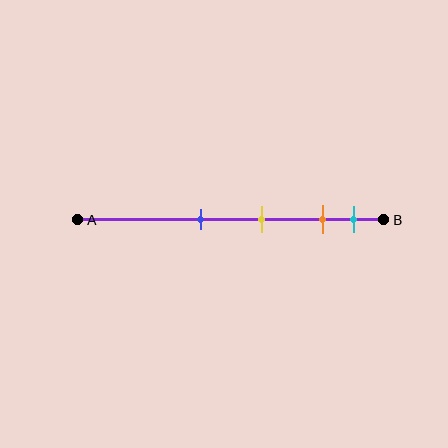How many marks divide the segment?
There are 4 marks dividing the segment.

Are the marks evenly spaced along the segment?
No, the marks are not evenly spaced.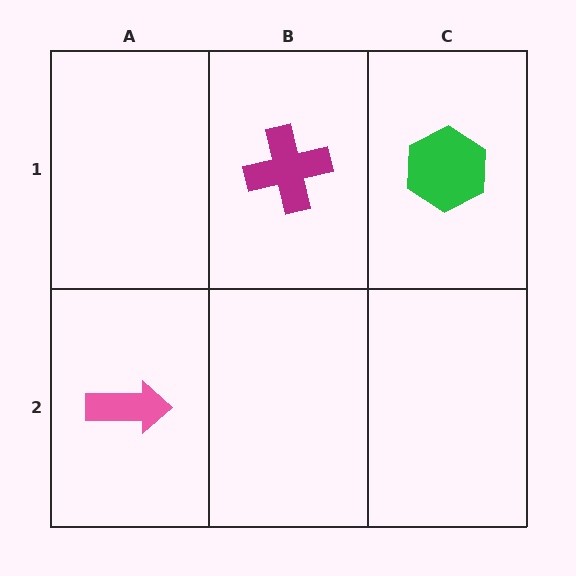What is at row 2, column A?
A pink arrow.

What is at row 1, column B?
A magenta cross.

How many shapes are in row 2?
1 shape.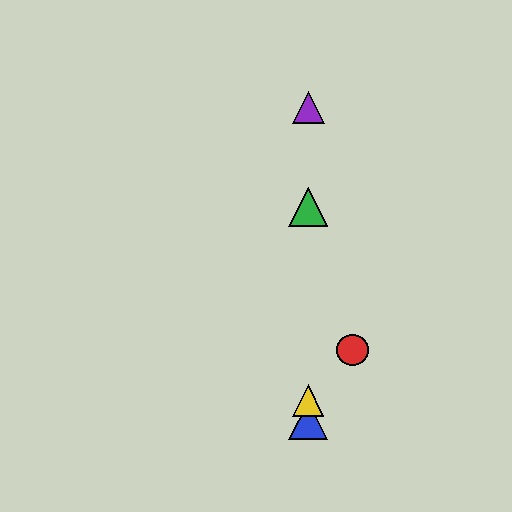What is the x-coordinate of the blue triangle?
The blue triangle is at x≈308.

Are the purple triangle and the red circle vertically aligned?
No, the purple triangle is at x≈308 and the red circle is at x≈352.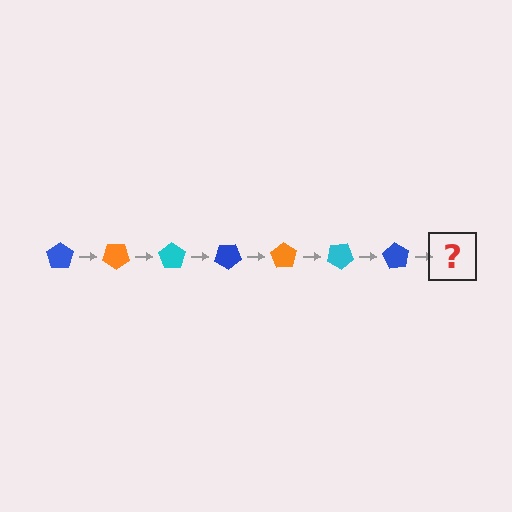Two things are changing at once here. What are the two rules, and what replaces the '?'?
The two rules are that it rotates 35 degrees each step and the color cycles through blue, orange, and cyan. The '?' should be an orange pentagon, rotated 245 degrees from the start.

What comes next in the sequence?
The next element should be an orange pentagon, rotated 245 degrees from the start.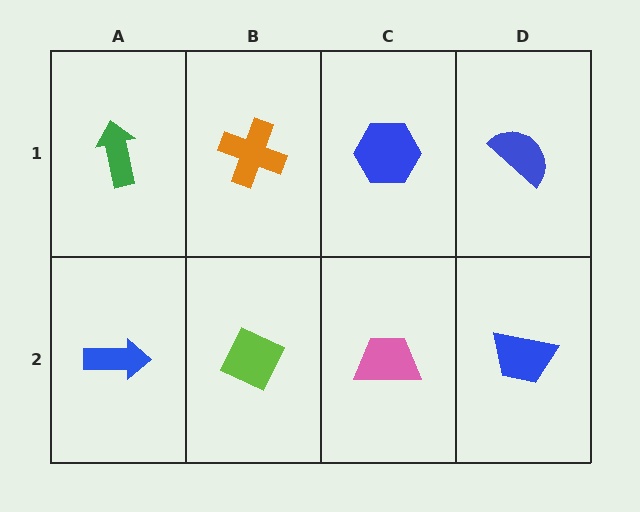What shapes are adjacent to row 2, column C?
A blue hexagon (row 1, column C), a lime diamond (row 2, column B), a blue trapezoid (row 2, column D).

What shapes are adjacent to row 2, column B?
An orange cross (row 1, column B), a blue arrow (row 2, column A), a pink trapezoid (row 2, column C).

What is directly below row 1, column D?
A blue trapezoid.